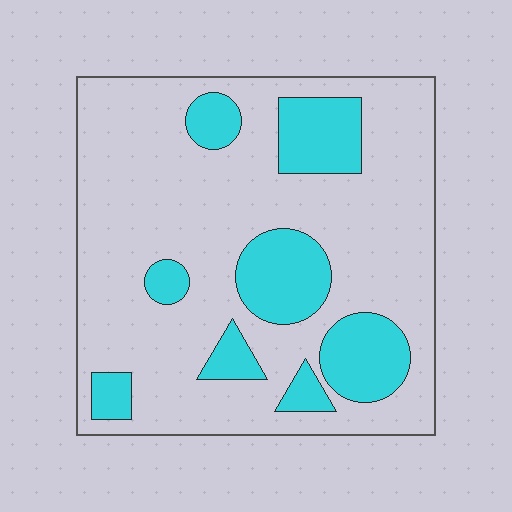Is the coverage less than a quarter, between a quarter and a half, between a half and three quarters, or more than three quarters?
Less than a quarter.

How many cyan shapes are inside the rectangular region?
8.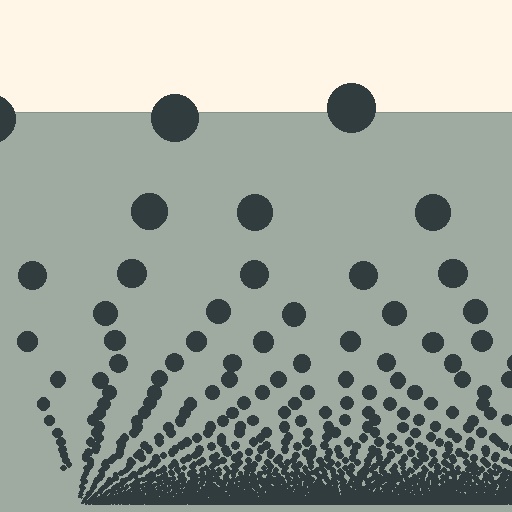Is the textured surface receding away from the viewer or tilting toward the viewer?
The surface appears to tilt toward the viewer. Texture elements get larger and sparser toward the top.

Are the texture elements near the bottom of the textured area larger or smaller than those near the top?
Smaller. The gradient is inverted — elements near the bottom are smaller and denser.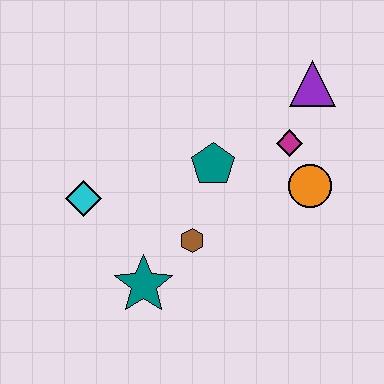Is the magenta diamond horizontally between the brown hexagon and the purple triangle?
Yes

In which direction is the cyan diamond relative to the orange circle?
The cyan diamond is to the left of the orange circle.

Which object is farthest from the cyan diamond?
The purple triangle is farthest from the cyan diamond.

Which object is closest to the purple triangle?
The magenta diamond is closest to the purple triangle.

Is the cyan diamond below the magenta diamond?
Yes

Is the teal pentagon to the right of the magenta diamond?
No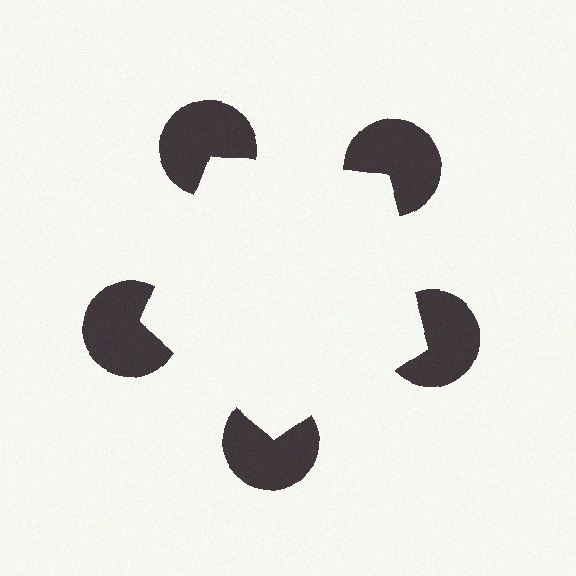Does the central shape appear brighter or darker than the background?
It typically appears slightly brighter than the background, even though no actual brightness change is drawn.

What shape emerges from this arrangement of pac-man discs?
An illusory pentagon — its edges are inferred from the aligned wedge cuts in the pac-man discs, not physically drawn.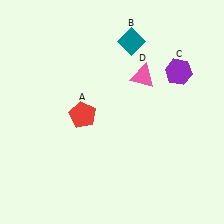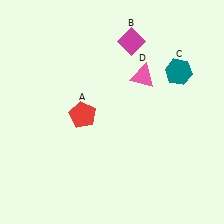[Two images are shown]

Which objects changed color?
B changed from teal to magenta. C changed from purple to teal.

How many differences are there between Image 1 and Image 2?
There are 2 differences between the two images.